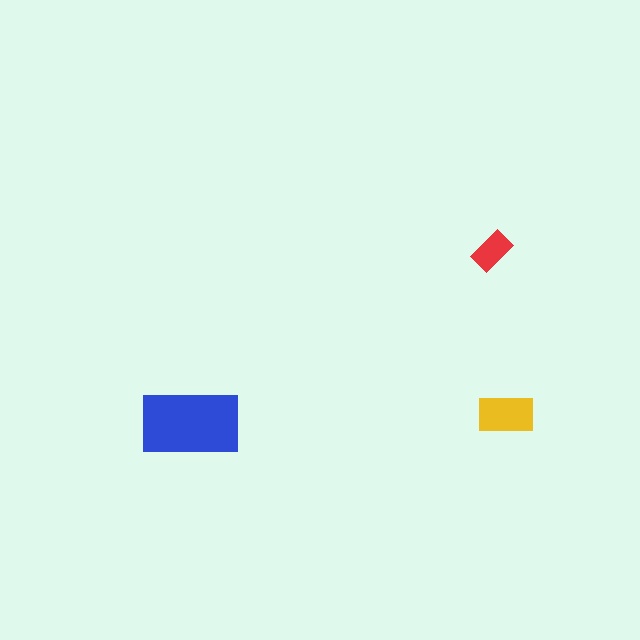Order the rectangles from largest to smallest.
the blue one, the yellow one, the red one.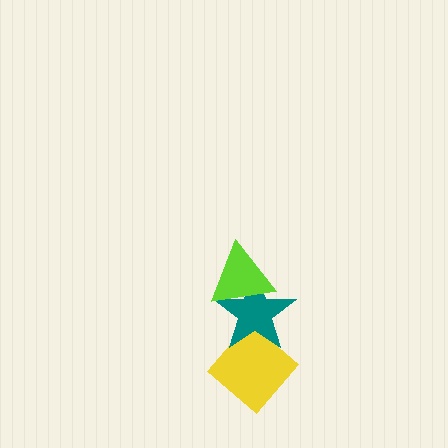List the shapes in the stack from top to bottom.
From top to bottom: the lime triangle, the teal star, the yellow diamond.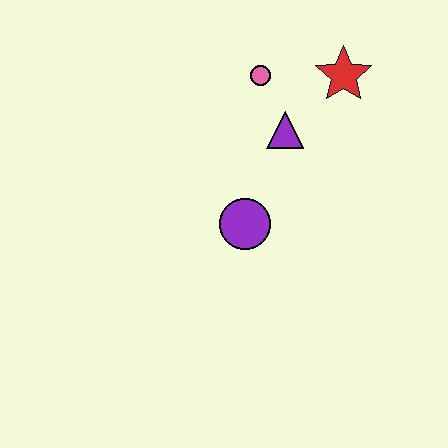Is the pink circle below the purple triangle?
No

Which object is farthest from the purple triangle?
The purple circle is farthest from the purple triangle.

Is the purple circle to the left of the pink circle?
Yes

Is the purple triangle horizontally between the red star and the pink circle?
Yes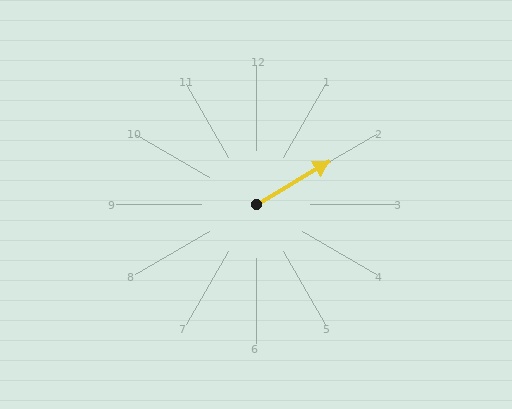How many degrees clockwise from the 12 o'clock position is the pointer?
Approximately 59 degrees.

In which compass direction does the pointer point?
Northeast.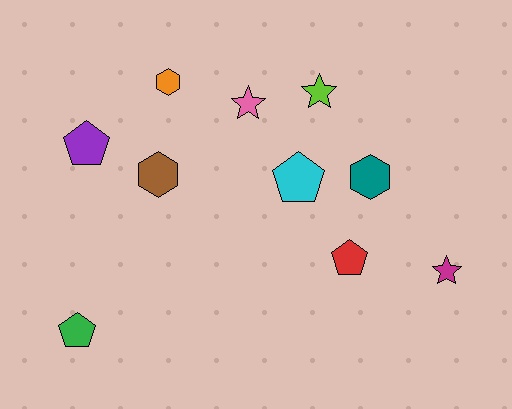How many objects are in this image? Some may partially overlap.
There are 10 objects.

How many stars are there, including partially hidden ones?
There are 3 stars.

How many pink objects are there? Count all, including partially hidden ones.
There is 1 pink object.